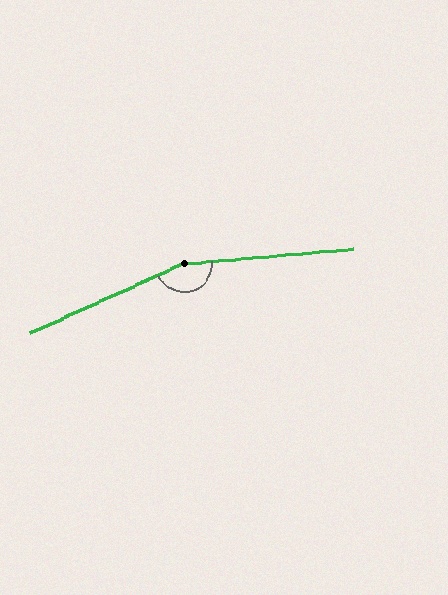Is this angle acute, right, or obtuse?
It is obtuse.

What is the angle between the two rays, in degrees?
Approximately 161 degrees.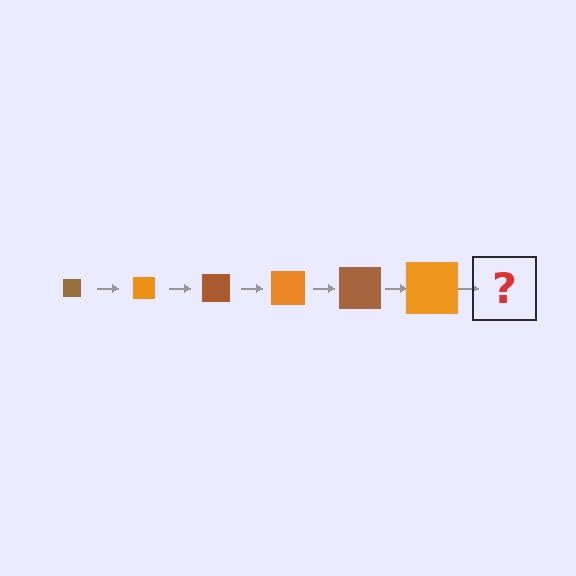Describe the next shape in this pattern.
It should be a brown square, larger than the previous one.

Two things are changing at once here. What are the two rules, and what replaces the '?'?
The two rules are that the square grows larger each step and the color cycles through brown and orange. The '?' should be a brown square, larger than the previous one.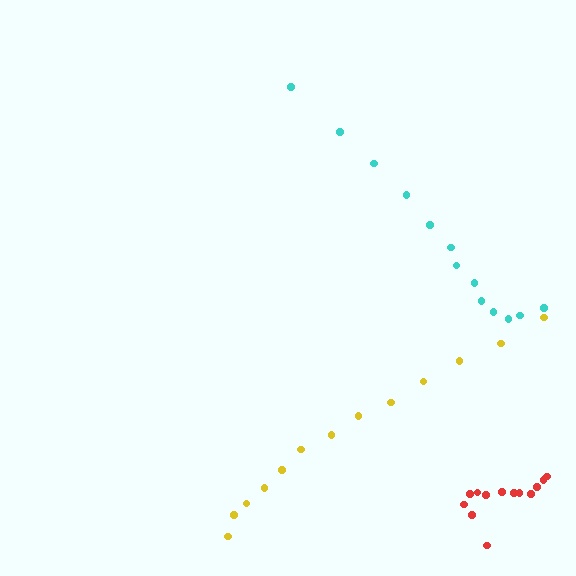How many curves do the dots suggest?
There are 3 distinct paths.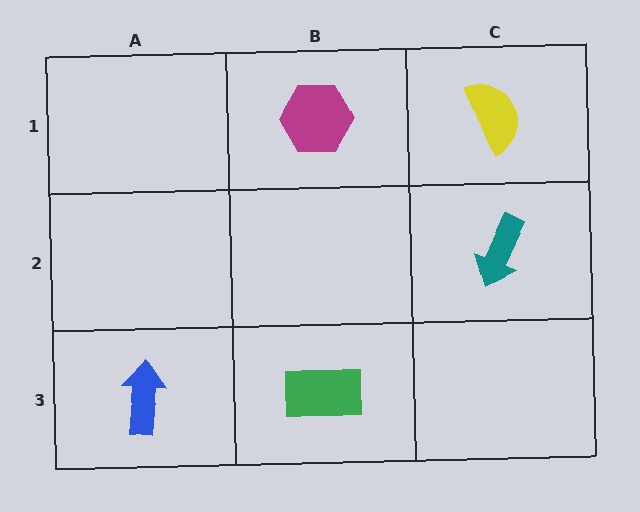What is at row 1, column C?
A yellow semicircle.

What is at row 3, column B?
A green rectangle.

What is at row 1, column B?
A magenta hexagon.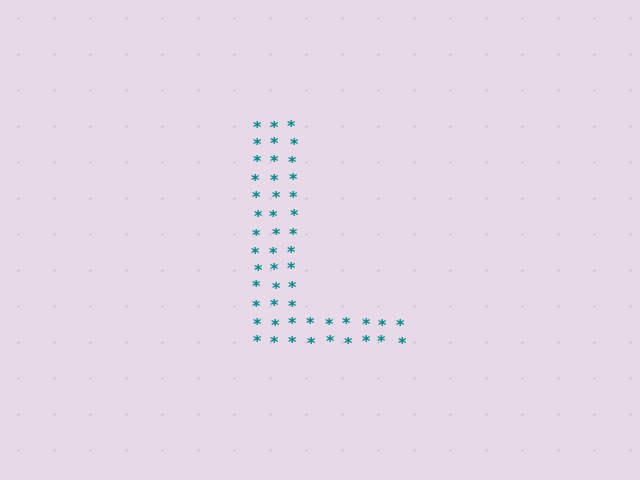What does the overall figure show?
The overall figure shows the letter L.